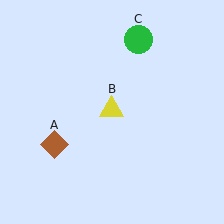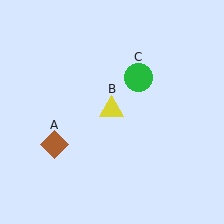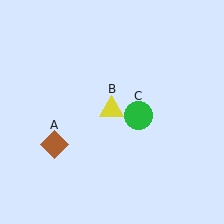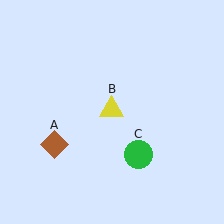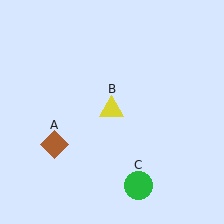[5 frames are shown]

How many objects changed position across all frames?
1 object changed position: green circle (object C).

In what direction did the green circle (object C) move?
The green circle (object C) moved down.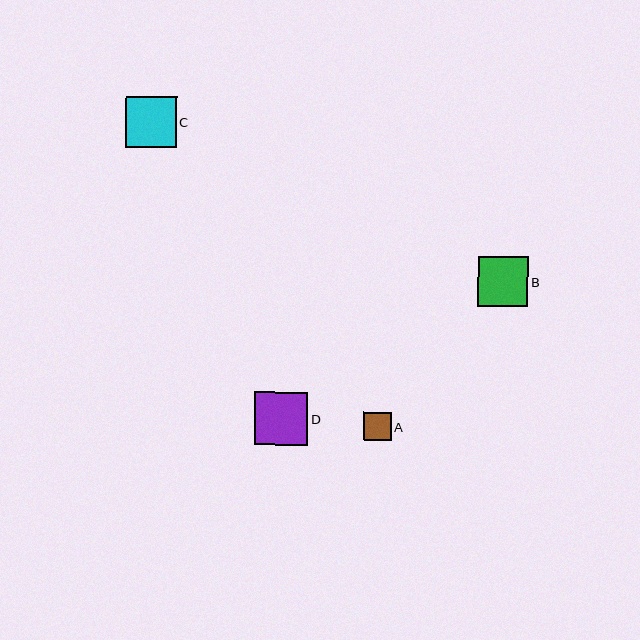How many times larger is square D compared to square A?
Square D is approximately 1.9 times the size of square A.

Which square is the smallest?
Square A is the smallest with a size of approximately 28 pixels.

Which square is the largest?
Square D is the largest with a size of approximately 54 pixels.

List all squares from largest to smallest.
From largest to smallest: D, C, B, A.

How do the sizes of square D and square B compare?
Square D and square B are approximately the same size.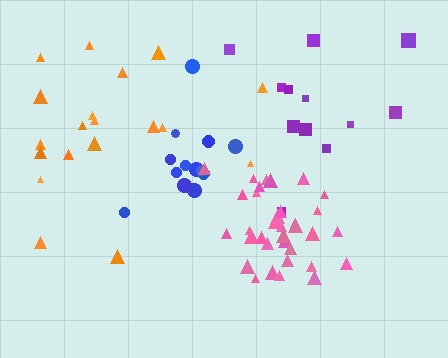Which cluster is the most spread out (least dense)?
Purple.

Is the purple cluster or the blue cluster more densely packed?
Blue.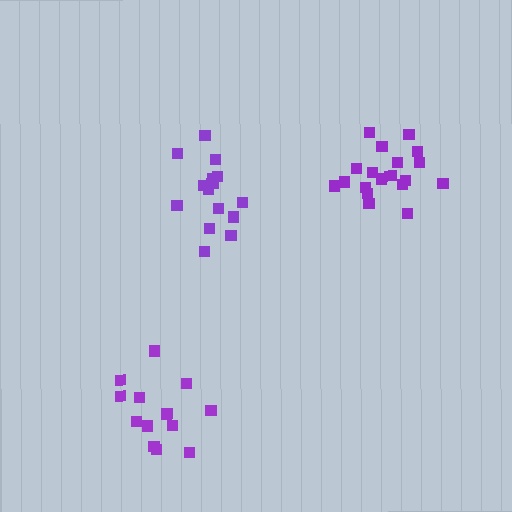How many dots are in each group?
Group 1: 14 dots, Group 2: 16 dots, Group 3: 20 dots (50 total).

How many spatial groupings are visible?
There are 3 spatial groupings.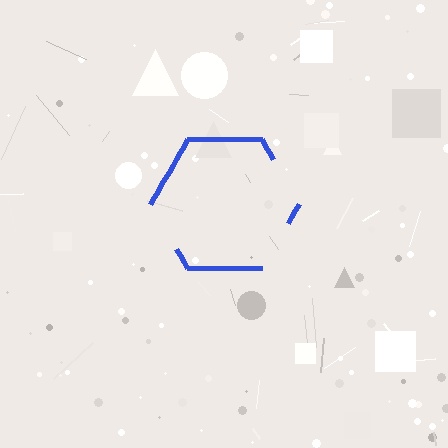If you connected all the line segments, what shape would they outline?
They would outline a hexagon.